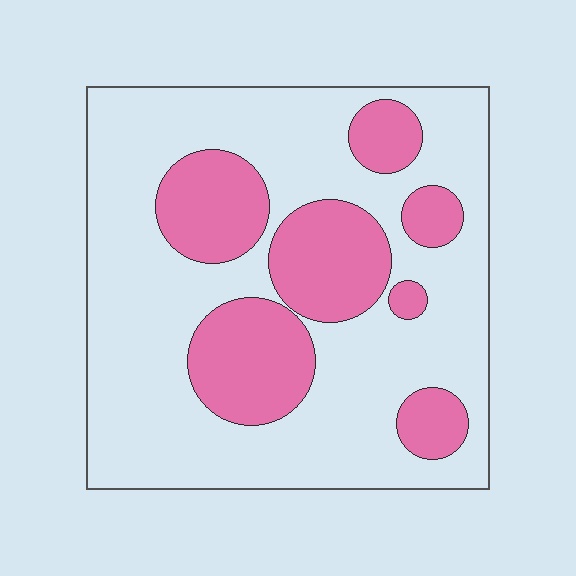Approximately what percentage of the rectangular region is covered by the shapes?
Approximately 30%.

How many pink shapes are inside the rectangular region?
7.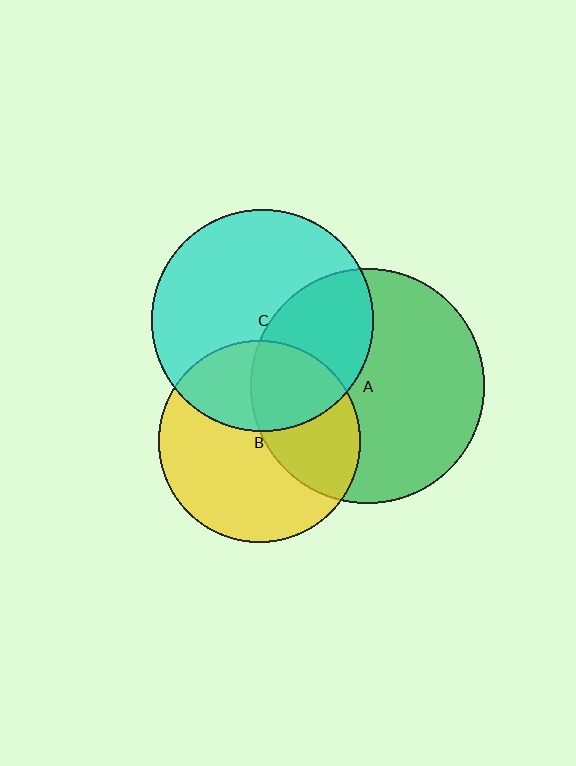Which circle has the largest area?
Circle A (green).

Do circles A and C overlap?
Yes.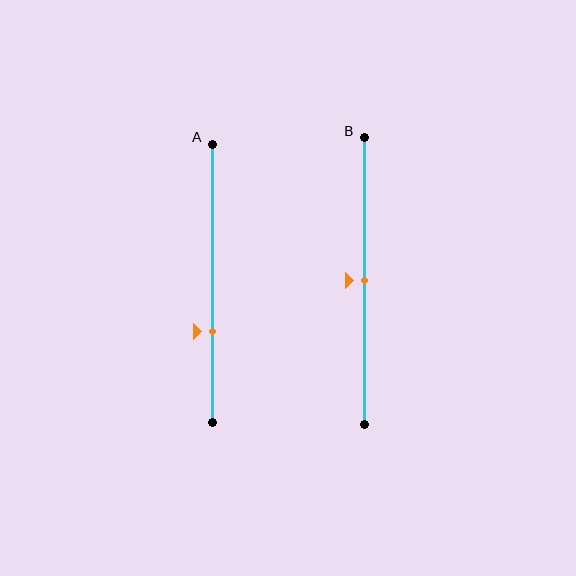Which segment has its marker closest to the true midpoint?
Segment B has its marker closest to the true midpoint.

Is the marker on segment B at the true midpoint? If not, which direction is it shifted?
Yes, the marker on segment B is at the true midpoint.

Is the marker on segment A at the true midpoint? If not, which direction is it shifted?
No, the marker on segment A is shifted downward by about 17% of the segment length.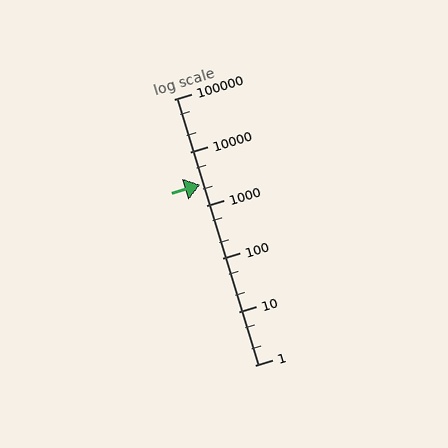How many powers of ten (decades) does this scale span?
The scale spans 5 decades, from 1 to 100000.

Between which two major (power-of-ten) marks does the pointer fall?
The pointer is between 1000 and 10000.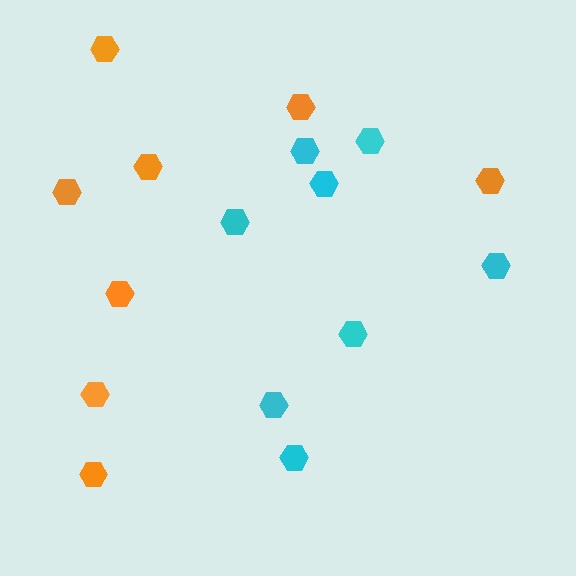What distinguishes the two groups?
There are 2 groups: one group of orange hexagons (8) and one group of cyan hexagons (8).